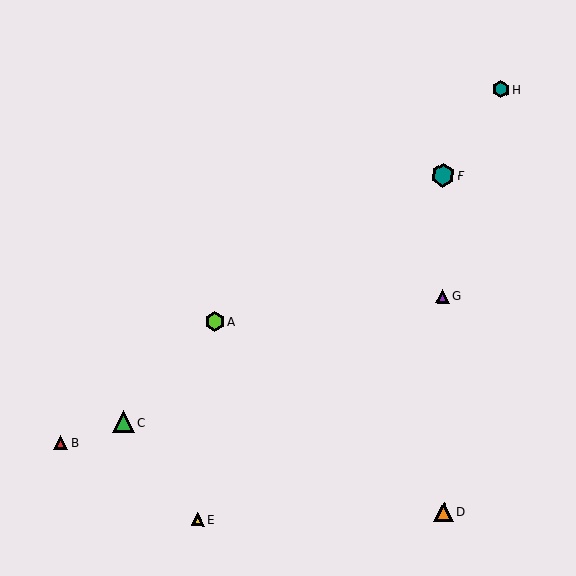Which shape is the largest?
The teal hexagon (labeled F) is the largest.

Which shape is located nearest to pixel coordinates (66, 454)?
The red triangle (labeled B) at (61, 442) is nearest to that location.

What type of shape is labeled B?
Shape B is a red triangle.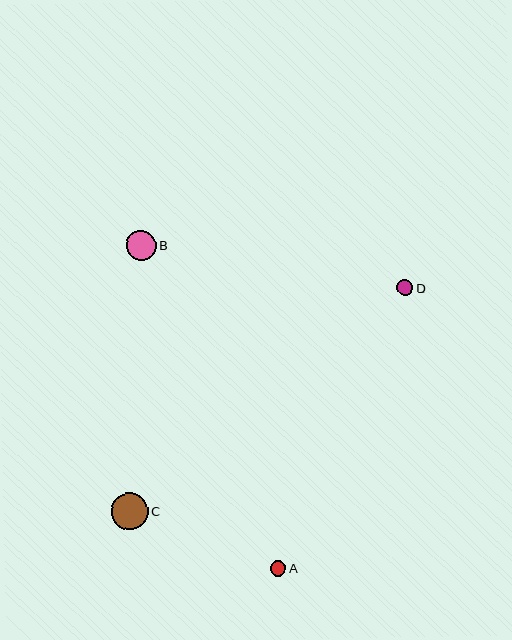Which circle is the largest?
Circle C is the largest with a size of approximately 37 pixels.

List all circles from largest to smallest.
From largest to smallest: C, B, D, A.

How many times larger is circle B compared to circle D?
Circle B is approximately 1.9 times the size of circle D.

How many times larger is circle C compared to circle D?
Circle C is approximately 2.4 times the size of circle D.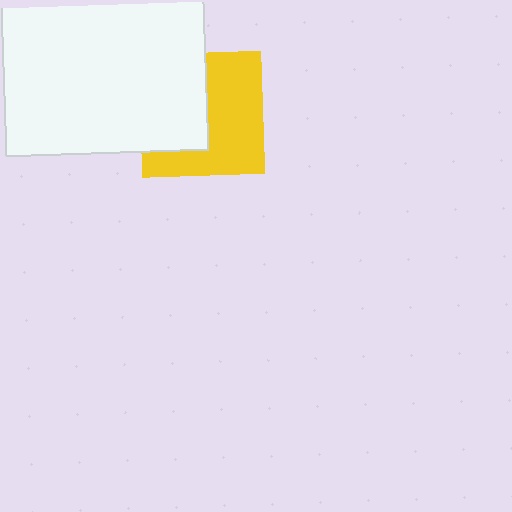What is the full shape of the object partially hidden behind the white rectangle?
The partially hidden object is a yellow square.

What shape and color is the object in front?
The object in front is a white rectangle.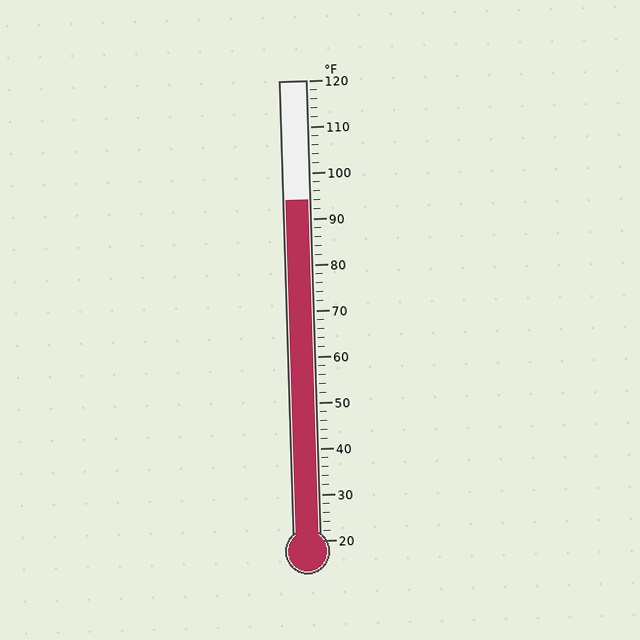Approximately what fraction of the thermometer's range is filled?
The thermometer is filled to approximately 75% of its range.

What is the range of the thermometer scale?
The thermometer scale ranges from 20°F to 120°F.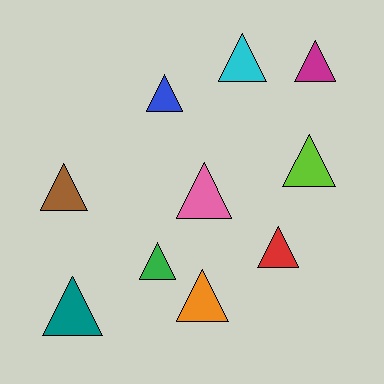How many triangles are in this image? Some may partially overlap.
There are 10 triangles.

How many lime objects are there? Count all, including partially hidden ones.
There is 1 lime object.